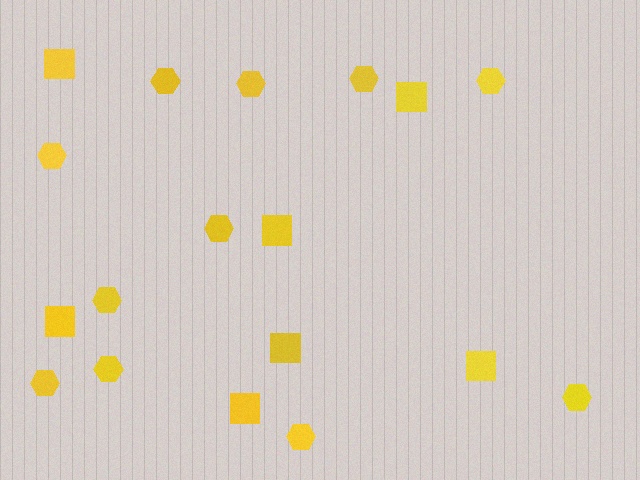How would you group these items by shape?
There are 2 groups: one group of squares (7) and one group of hexagons (11).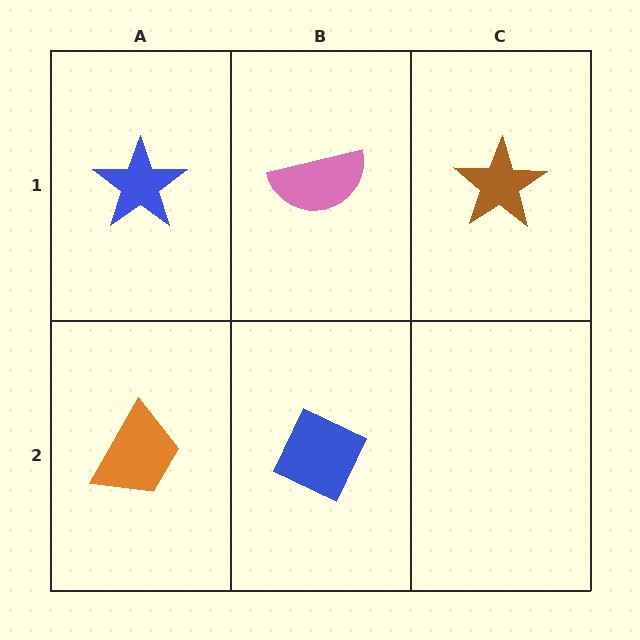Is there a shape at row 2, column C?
No, that cell is empty.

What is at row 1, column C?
A brown star.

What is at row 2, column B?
A blue diamond.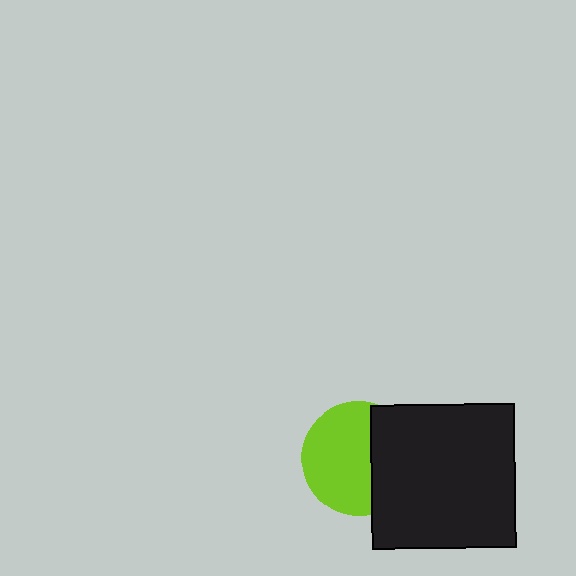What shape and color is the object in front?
The object in front is a black square.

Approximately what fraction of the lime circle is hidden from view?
Roughly 38% of the lime circle is hidden behind the black square.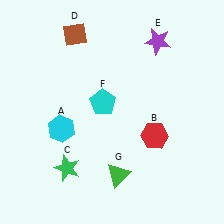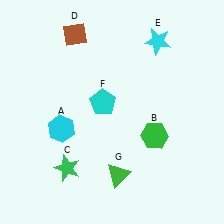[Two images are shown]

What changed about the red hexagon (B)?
In Image 1, B is red. In Image 2, it changed to green.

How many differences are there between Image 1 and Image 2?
There are 2 differences between the two images.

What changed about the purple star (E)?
In Image 1, E is purple. In Image 2, it changed to cyan.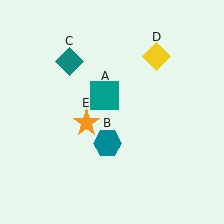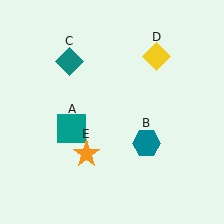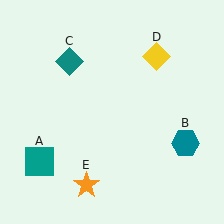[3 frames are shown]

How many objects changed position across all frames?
3 objects changed position: teal square (object A), teal hexagon (object B), orange star (object E).